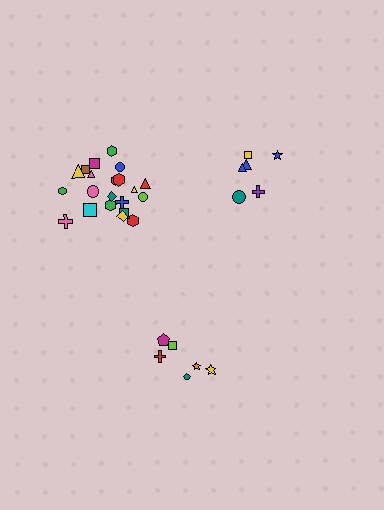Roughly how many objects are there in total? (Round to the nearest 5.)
Roughly 35 objects in total.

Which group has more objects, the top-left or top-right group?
The top-left group.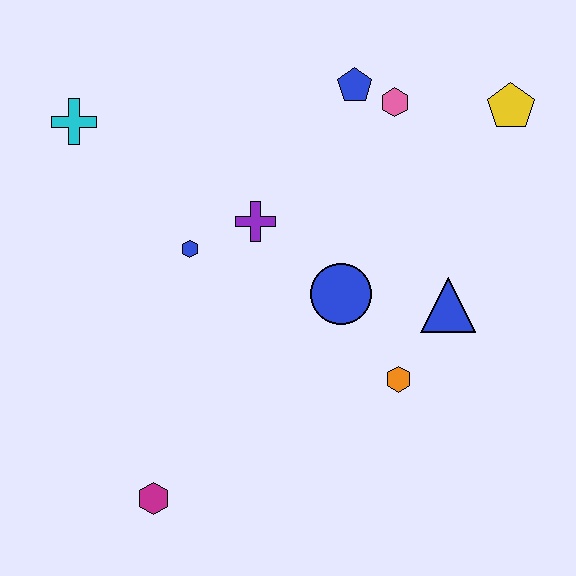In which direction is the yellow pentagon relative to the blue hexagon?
The yellow pentagon is to the right of the blue hexagon.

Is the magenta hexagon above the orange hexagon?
No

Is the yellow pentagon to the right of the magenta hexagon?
Yes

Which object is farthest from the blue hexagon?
The yellow pentagon is farthest from the blue hexagon.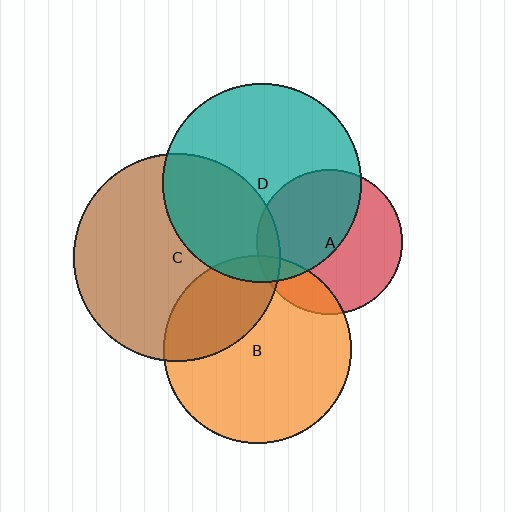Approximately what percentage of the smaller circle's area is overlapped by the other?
Approximately 50%.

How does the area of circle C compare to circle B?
Approximately 1.2 times.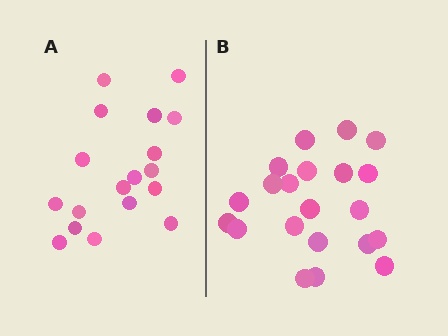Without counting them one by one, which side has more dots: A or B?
Region B (the right region) has more dots.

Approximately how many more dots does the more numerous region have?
Region B has just a few more — roughly 2 or 3 more dots than region A.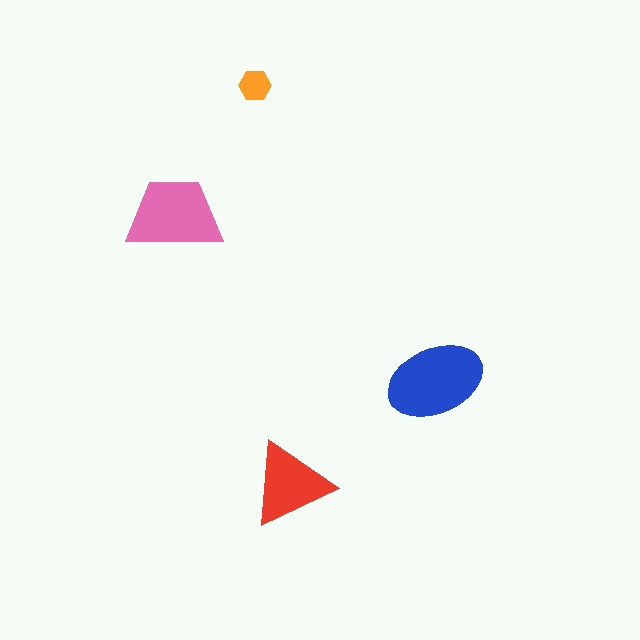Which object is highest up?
The orange hexagon is topmost.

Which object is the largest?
The blue ellipse.